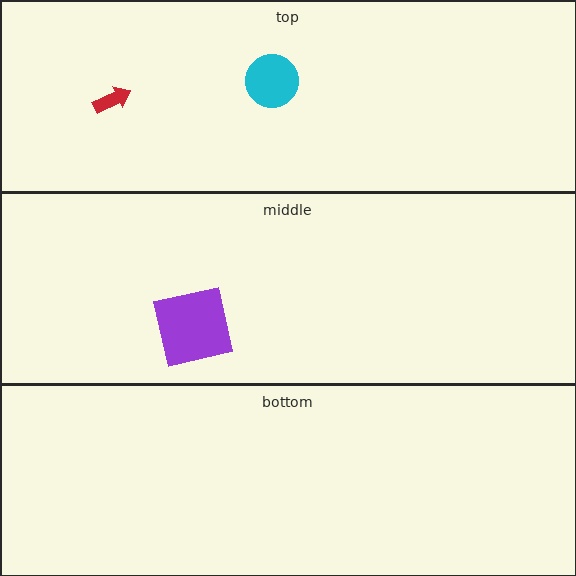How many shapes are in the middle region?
1.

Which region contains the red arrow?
The top region.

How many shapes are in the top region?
2.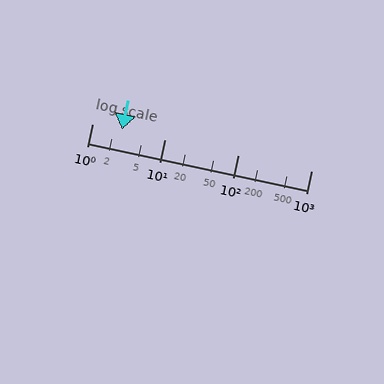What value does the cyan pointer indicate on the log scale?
The pointer indicates approximately 2.6.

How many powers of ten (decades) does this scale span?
The scale spans 3 decades, from 1 to 1000.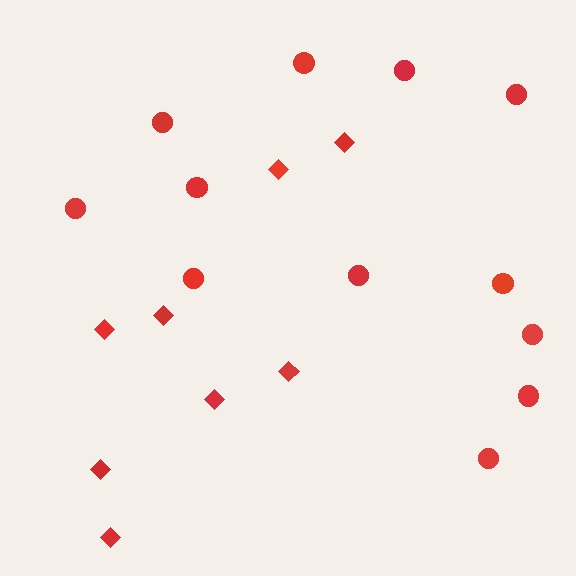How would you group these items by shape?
There are 2 groups: one group of circles (12) and one group of diamonds (8).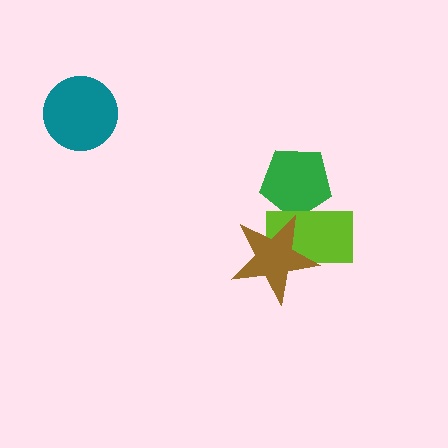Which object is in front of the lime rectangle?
The brown star is in front of the lime rectangle.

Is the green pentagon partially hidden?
Yes, it is partially covered by another shape.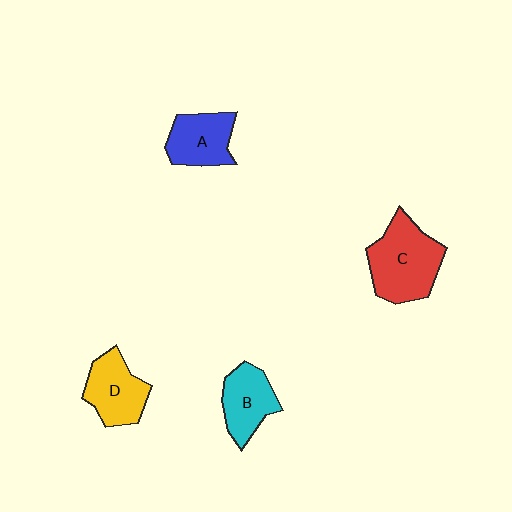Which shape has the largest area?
Shape C (red).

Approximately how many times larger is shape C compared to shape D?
Approximately 1.4 times.